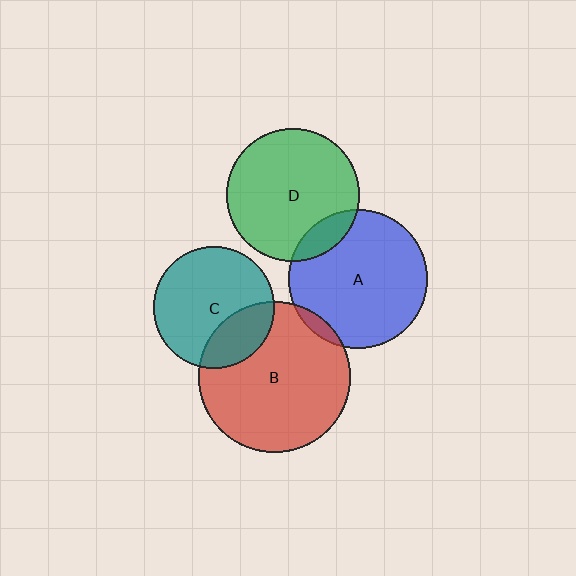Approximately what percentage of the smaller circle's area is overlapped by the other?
Approximately 5%.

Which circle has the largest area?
Circle B (red).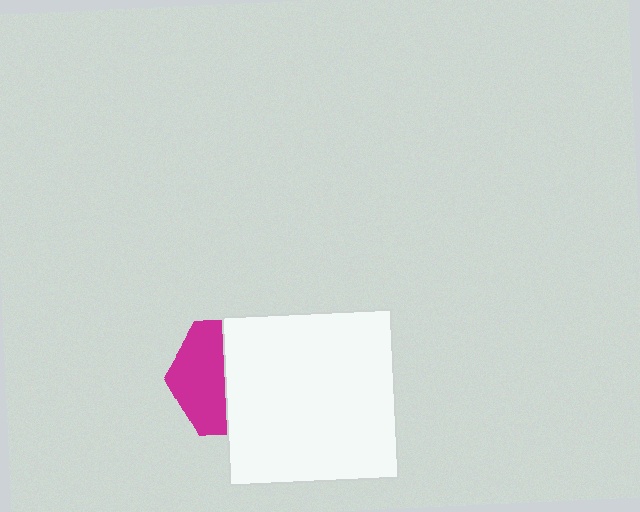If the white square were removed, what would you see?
You would see the complete magenta hexagon.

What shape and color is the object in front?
The object in front is a white square.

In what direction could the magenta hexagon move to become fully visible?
The magenta hexagon could move left. That would shift it out from behind the white square entirely.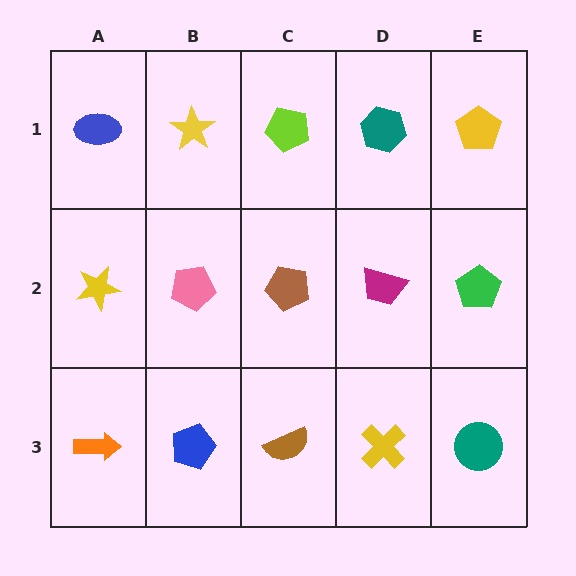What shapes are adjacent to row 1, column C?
A brown pentagon (row 2, column C), a yellow star (row 1, column B), a teal hexagon (row 1, column D).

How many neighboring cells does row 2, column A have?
3.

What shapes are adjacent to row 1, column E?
A green pentagon (row 2, column E), a teal hexagon (row 1, column D).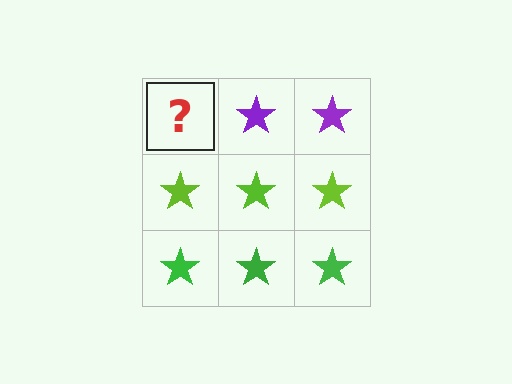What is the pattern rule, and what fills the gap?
The rule is that each row has a consistent color. The gap should be filled with a purple star.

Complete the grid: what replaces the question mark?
The question mark should be replaced with a purple star.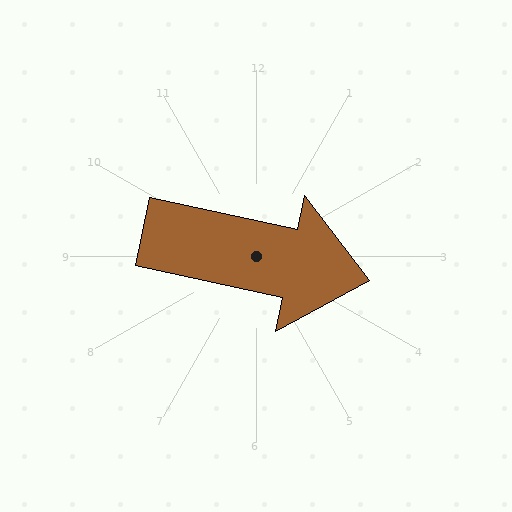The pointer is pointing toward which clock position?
Roughly 3 o'clock.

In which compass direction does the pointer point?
East.